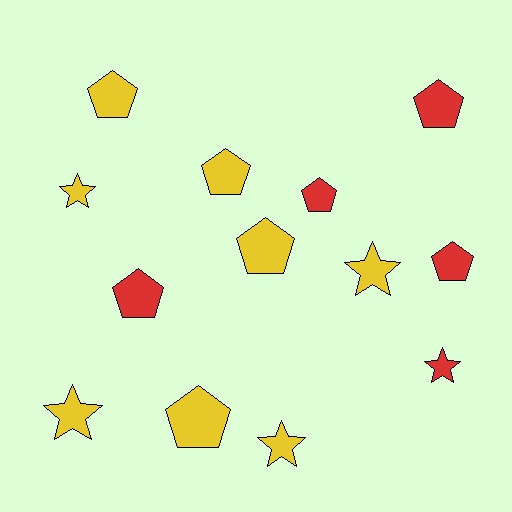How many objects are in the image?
There are 13 objects.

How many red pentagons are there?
There are 4 red pentagons.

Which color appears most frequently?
Yellow, with 8 objects.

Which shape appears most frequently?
Pentagon, with 8 objects.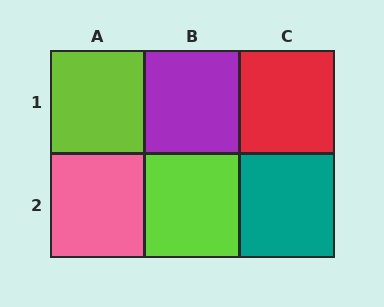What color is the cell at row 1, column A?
Lime.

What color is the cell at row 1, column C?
Red.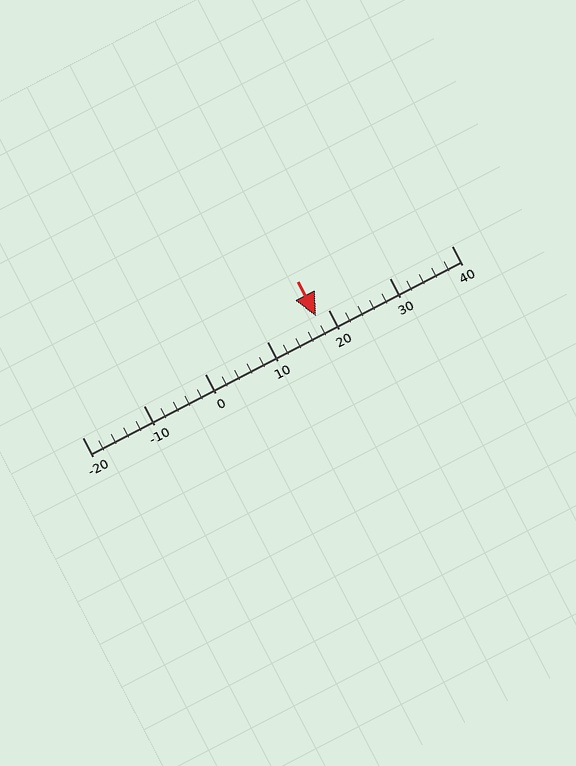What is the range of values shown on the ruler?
The ruler shows values from -20 to 40.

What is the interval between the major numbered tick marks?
The major tick marks are spaced 10 units apart.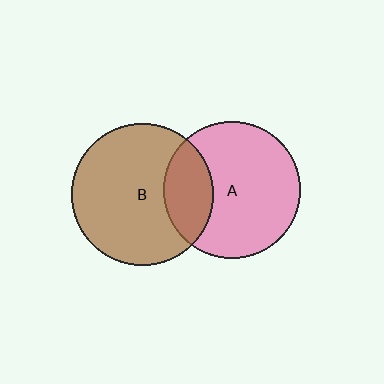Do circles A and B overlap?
Yes.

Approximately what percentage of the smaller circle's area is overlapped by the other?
Approximately 25%.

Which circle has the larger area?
Circle B (brown).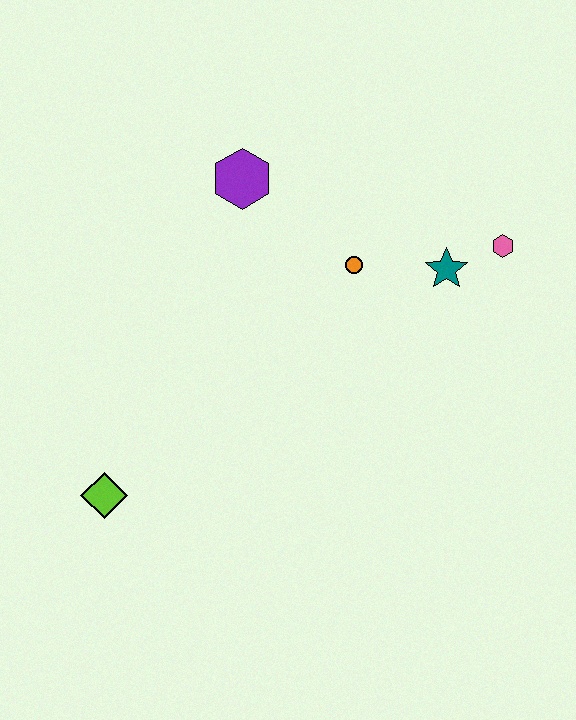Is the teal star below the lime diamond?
No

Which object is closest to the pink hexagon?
The teal star is closest to the pink hexagon.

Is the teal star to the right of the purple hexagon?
Yes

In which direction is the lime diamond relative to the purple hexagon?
The lime diamond is below the purple hexagon.